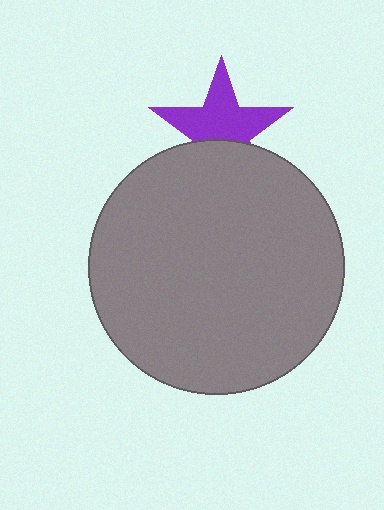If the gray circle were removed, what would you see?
You would see the complete purple star.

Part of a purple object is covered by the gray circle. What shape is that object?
It is a star.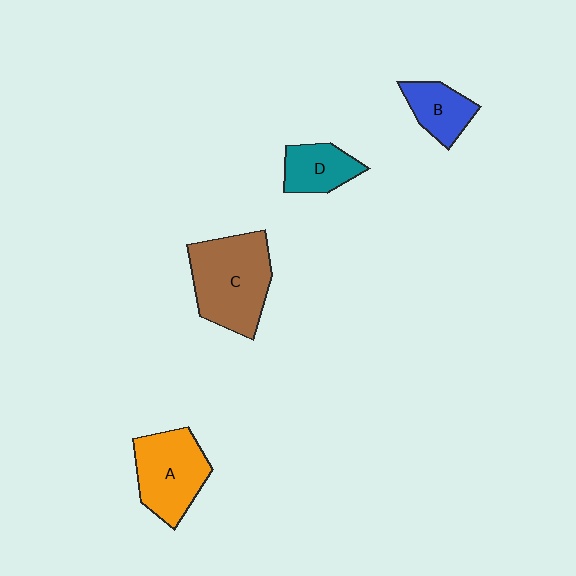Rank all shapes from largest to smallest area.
From largest to smallest: C (brown), A (orange), D (teal), B (blue).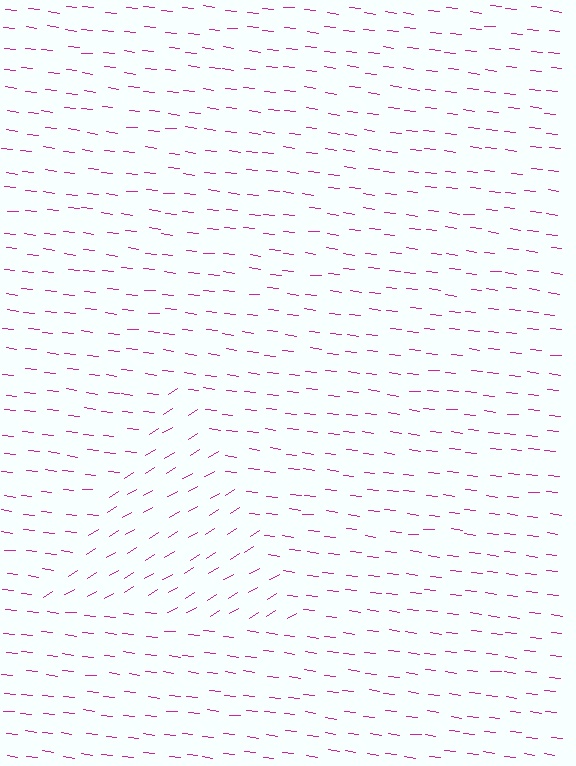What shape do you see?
I see a triangle.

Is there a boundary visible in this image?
Yes, there is a texture boundary formed by a change in line orientation.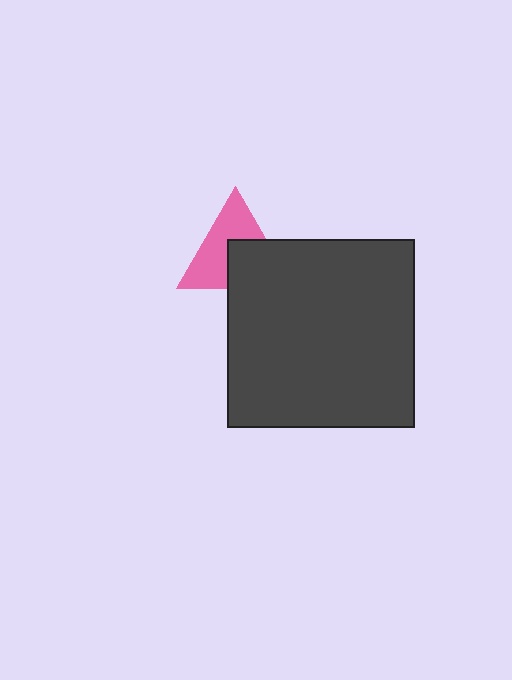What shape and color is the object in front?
The object in front is a dark gray square.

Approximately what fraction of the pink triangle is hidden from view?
Roughly 43% of the pink triangle is hidden behind the dark gray square.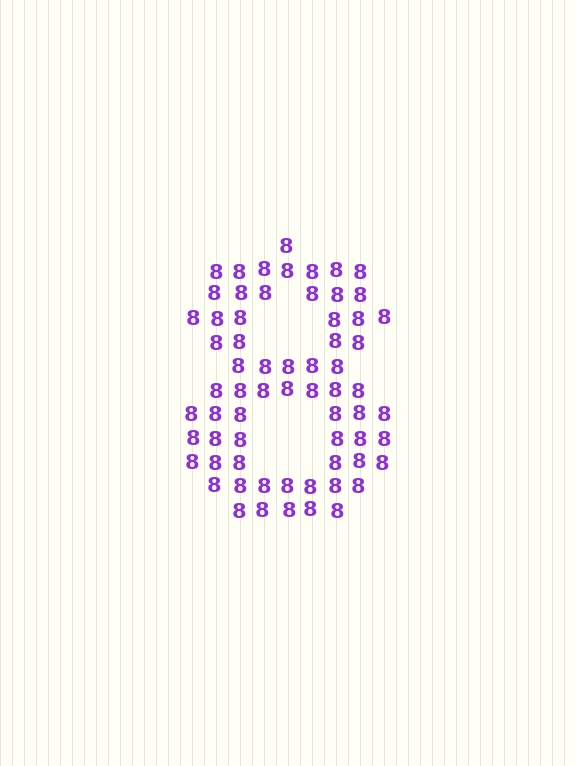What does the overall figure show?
The overall figure shows the digit 8.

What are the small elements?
The small elements are digit 8's.